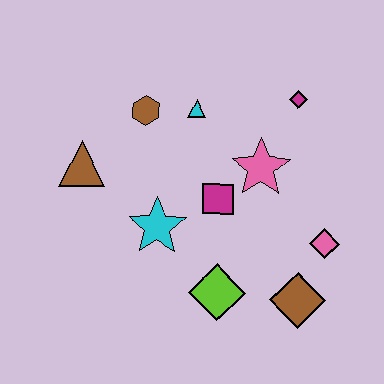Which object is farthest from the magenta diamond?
The brown triangle is farthest from the magenta diamond.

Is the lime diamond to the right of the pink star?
No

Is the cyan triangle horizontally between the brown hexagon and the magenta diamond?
Yes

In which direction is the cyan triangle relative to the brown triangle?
The cyan triangle is to the right of the brown triangle.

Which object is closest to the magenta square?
The pink star is closest to the magenta square.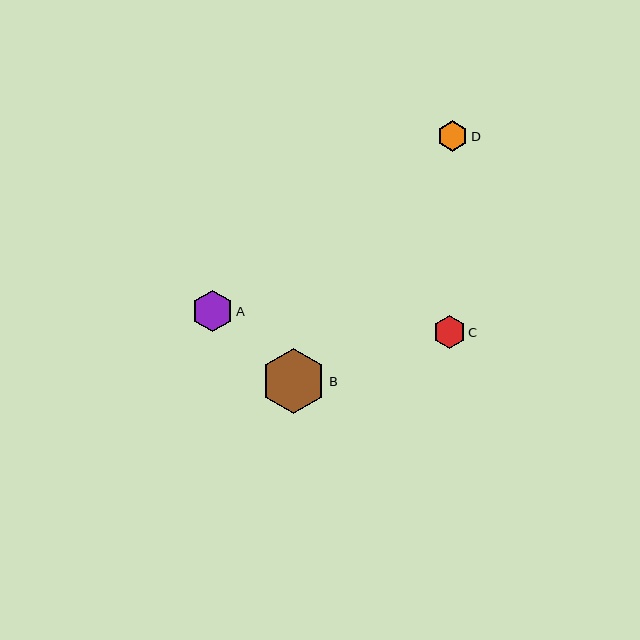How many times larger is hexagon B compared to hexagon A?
Hexagon B is approximately 1.6 times the size of hexagon A.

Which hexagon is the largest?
Hexagon B is the largest with a size of approximately 65 pixels.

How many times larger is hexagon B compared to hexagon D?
Hexagon B is approximately 2.1 times the size of hexagon D.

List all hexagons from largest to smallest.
From largest to smallest: B, A, C, D.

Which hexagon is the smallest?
Hexagon D is the smallest with a size of approximately 31 pixels.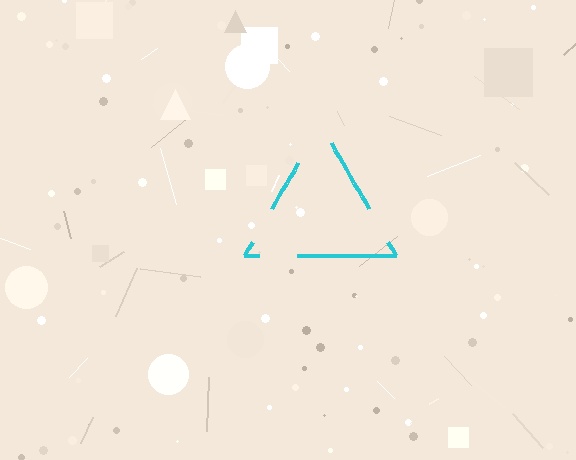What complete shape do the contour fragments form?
The contour fragments form a triangle.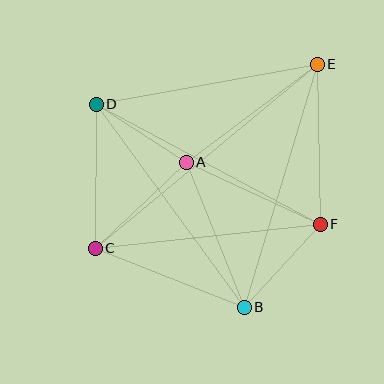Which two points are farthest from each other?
Points C and E are farthest from each other.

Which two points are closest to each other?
Points A and D are closest to each other.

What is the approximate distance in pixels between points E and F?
The distance between E and F is approximately 160 pixels.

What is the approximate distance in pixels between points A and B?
The distance between A and B is approximately 156 pixels.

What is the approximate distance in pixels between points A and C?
The distance between A and C is approximately 125 pixels.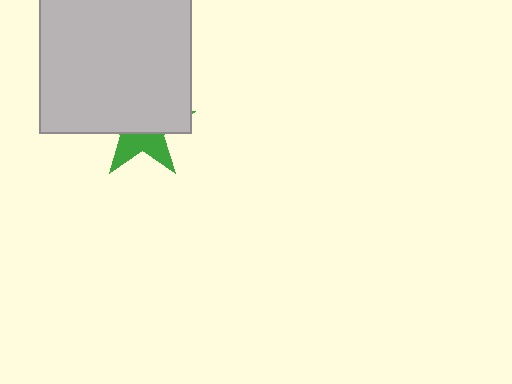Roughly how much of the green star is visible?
A small part of it is visible (roughly 39%).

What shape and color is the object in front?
The object in front is a light gray rectangle.